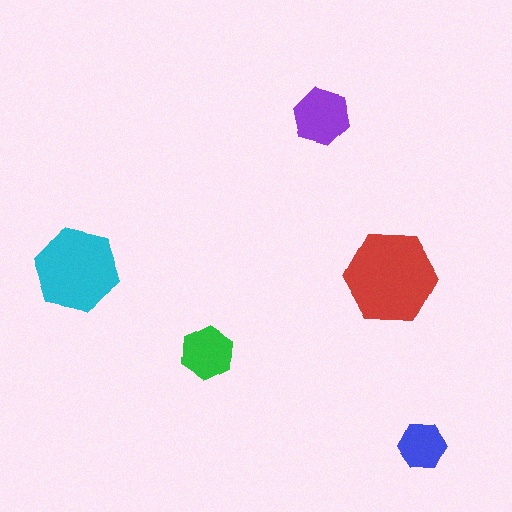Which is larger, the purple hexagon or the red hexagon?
The red one.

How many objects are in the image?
There are 5 objects in the image.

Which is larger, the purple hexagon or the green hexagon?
The purple one.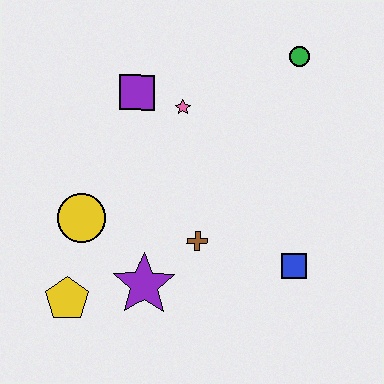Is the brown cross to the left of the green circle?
Yes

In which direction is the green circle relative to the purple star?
The green circle is above the purple star.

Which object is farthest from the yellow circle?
The green circle is farthest from the yellow circle.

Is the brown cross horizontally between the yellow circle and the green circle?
Yes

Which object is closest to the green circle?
The pink star is closest to the green circle.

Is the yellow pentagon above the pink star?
No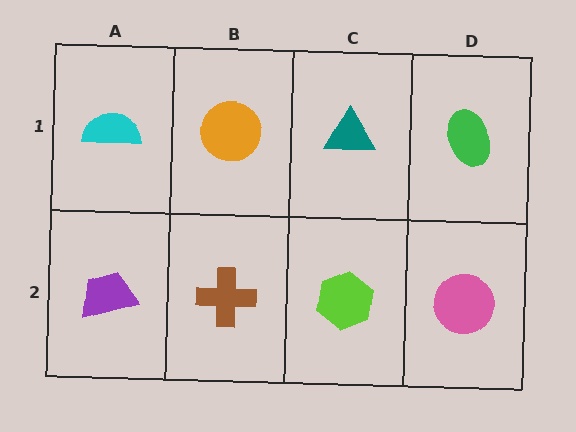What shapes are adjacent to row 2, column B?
An orange circle (row 1, column B), a purple trapezoid (row 2, column A), a lime hexagon (row 2, column C).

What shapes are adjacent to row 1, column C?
A lime hexagon (row 2, column C), an orange circle (row 1, column B), a green ellipse (row 1, column D).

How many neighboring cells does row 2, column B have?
3.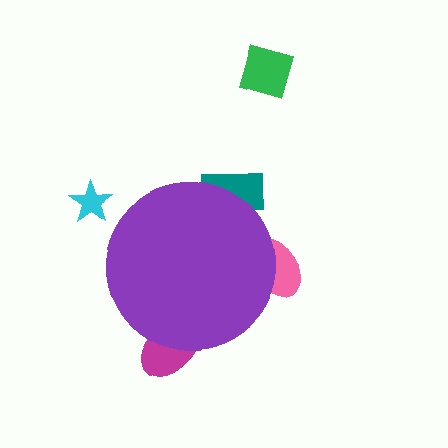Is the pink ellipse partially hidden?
Yes, the pink ellipse is partially hidden behind the purple circle.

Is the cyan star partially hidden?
No, the cyan star is fully visible.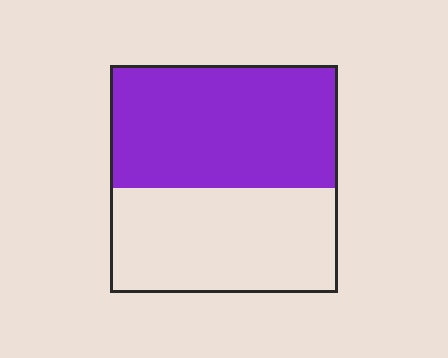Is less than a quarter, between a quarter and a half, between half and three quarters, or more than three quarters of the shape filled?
Between half and three quarters.